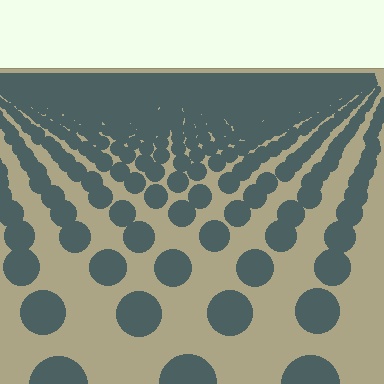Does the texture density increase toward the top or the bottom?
Density increases toward the top.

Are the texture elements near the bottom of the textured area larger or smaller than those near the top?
Larger. Near the bottom, elements are closer to the viewer and appear at a bigger on-screen size.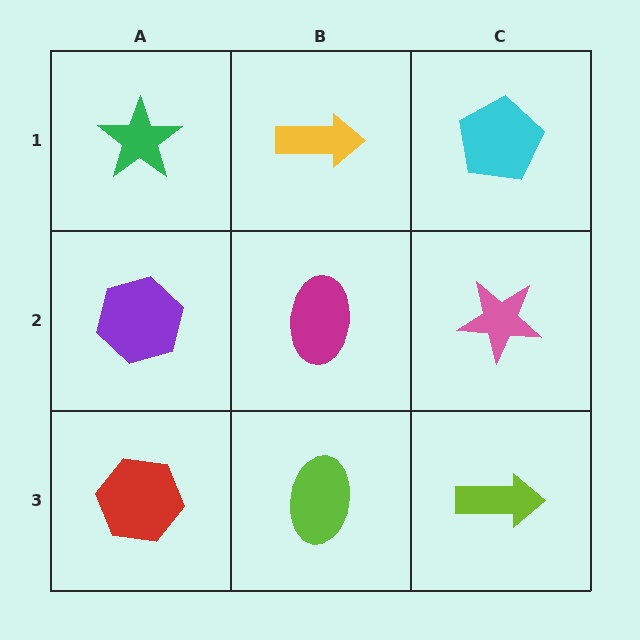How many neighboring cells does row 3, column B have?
3.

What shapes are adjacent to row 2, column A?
A green star (row 1, column A), a red hexagon (row 3, column A), a magenta ellipse (row 2, column B).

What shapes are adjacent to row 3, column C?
A pink star (row 2, column C), a lime ellipse (row 3, column B).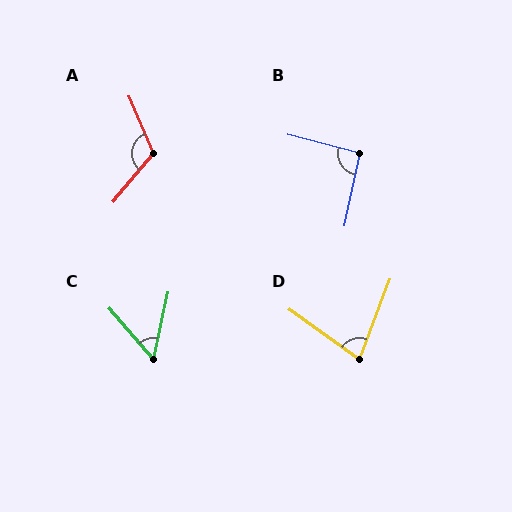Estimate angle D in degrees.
Approximately 76 degrees.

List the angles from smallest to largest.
C (53°), D (76°), B (92°), A (117°).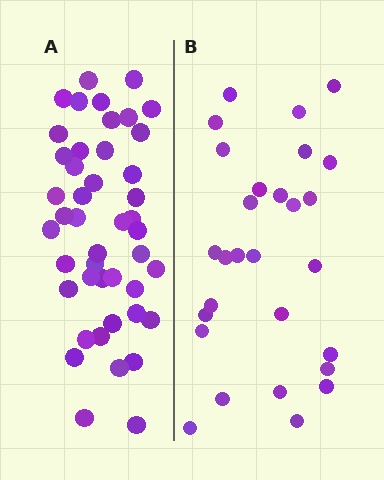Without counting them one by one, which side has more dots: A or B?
Region A (the left region) has more dots.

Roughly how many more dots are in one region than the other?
Region A has approximately 15 more dots than region B.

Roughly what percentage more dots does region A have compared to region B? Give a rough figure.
About 60% more.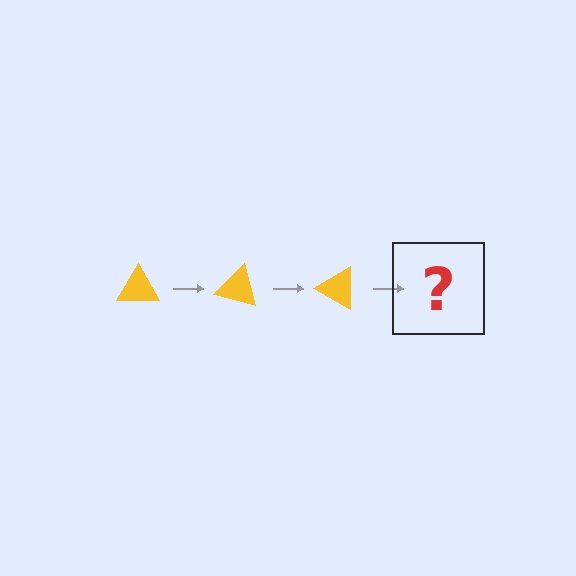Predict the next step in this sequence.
The next step is a yellow triangle rotated 45 degrees.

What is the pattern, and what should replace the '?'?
The pattern is that the triangle rotates 15 degrees each step. The '?' should be a yellow triangle rotated 45 degrees.